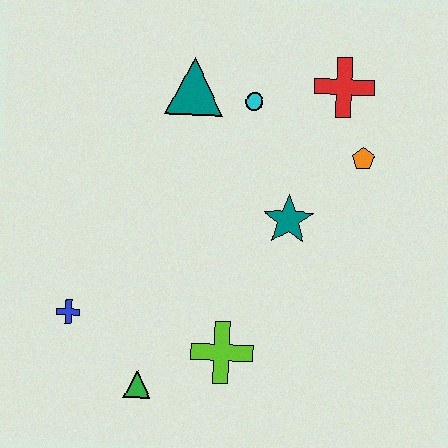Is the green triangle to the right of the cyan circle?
No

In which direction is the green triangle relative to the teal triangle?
The green triangle is below the teal triangle.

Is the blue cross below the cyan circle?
Yes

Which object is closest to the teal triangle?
The cyan circle is closest to the teal triangle.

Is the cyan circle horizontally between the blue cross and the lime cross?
No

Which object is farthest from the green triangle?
The red cross is farthest from the green triangle.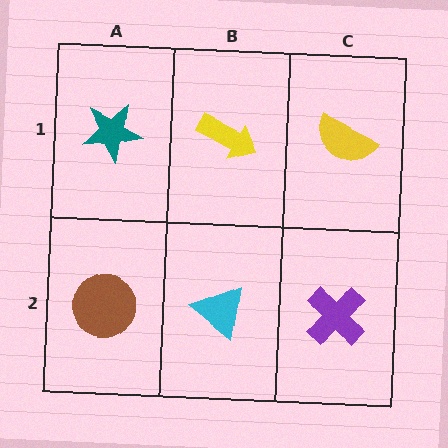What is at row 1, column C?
A yellow semicircle.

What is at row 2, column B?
A cyan triangle.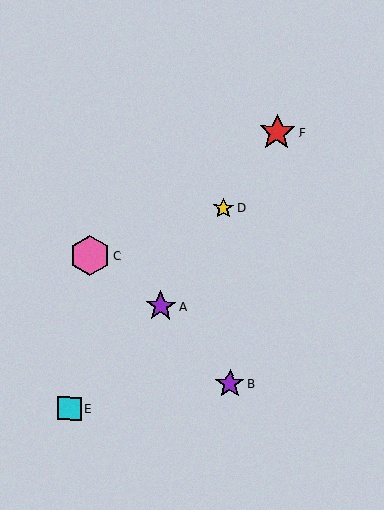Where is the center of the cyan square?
The center of the cyan square is at (69, 408).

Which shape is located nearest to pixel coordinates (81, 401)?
The cyan square (labeled E) at (69, 408) is nearest to that location.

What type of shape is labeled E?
Shape E is a cyan square.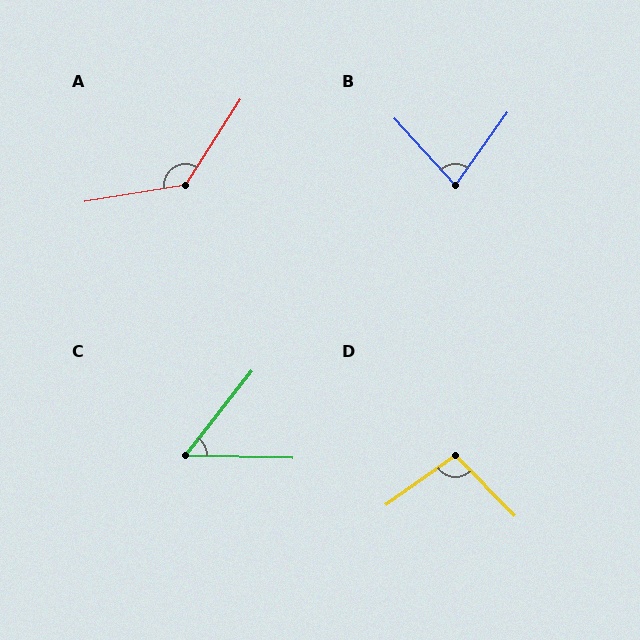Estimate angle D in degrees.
Approximately 99 degrees.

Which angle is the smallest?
C, at approximately 53 degrees.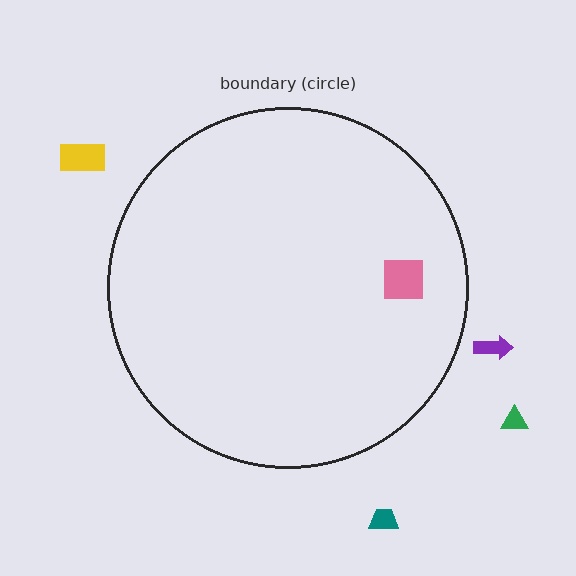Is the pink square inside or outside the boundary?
Inside.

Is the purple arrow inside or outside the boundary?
Outside.